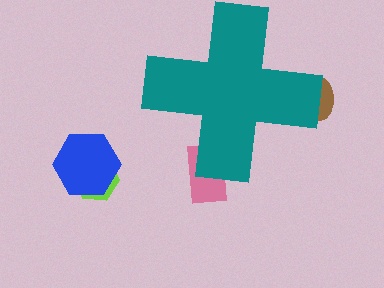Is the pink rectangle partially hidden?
Yes, the pink rectangle is partially hidden behind the teal cross.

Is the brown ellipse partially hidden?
Yes, the brown ellipse is partially hidden behind the teal cross.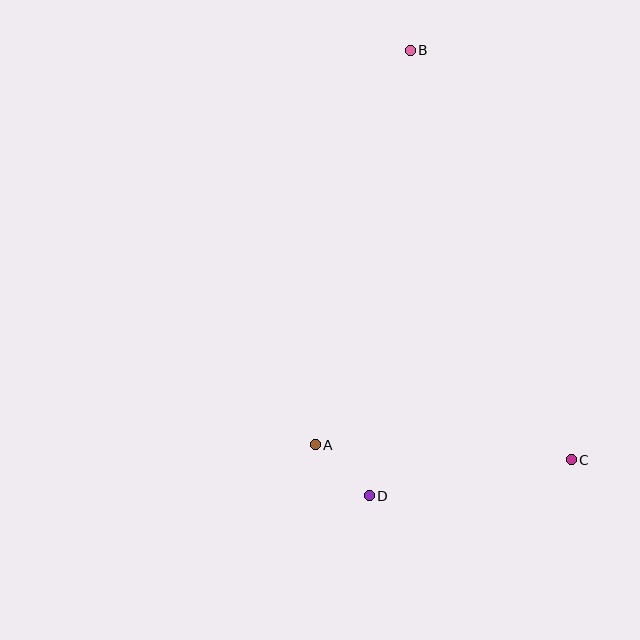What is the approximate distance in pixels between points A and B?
The distance between A and B is approximately 406 pixels.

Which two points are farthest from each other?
Points B and D are farthest from each other.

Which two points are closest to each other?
Points A and D are closest to each other.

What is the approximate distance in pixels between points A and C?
The distance between A and C is approximately 256 pixels.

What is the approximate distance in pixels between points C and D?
The distance between C and D is approximately 205 pixels.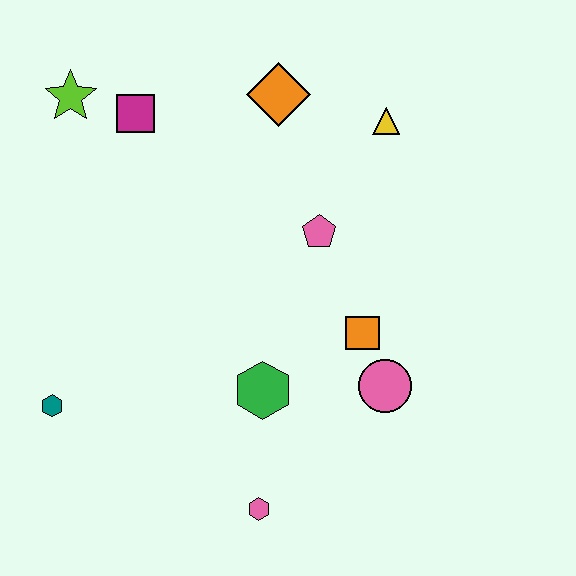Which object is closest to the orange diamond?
The yellow triangle is closest to the orange diamond.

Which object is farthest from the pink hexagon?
The lime star is farthest from the pink hexagon.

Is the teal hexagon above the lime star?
No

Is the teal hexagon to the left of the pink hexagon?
Yes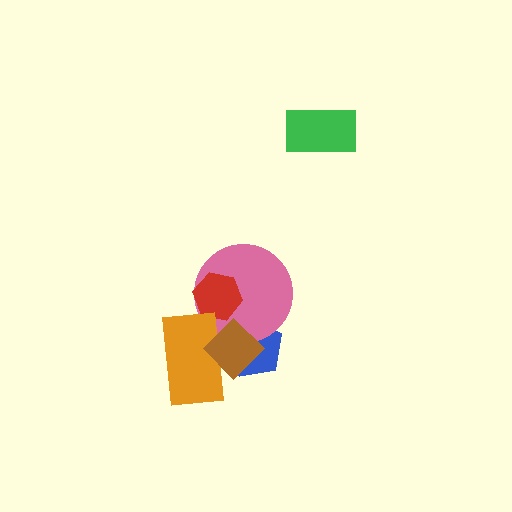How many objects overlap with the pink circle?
5 objects overlap with the pink circle.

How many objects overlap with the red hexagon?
2 objects overlap with the red hexagon.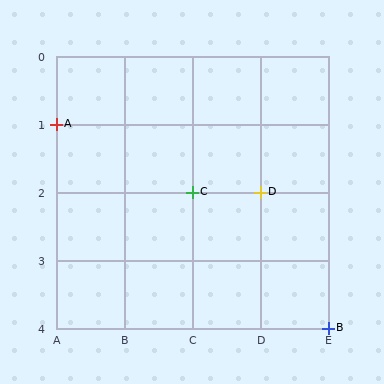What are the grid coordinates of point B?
Point B is at grid coordinates (E, 4).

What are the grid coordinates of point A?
Point A is at grid coordinates (A, 1).